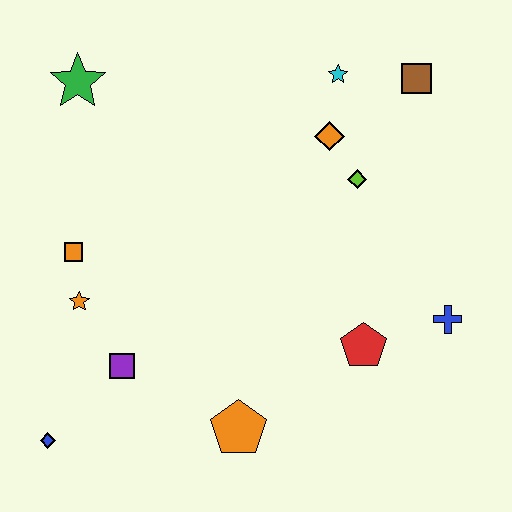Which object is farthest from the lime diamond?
The blue diamond is farthest from the lime diamond.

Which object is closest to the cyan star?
The orange diamond is closest to the cyan star.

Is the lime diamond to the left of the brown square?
Yes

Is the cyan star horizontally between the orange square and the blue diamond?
No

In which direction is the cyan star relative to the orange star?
The cyan star is to the right of the orange star.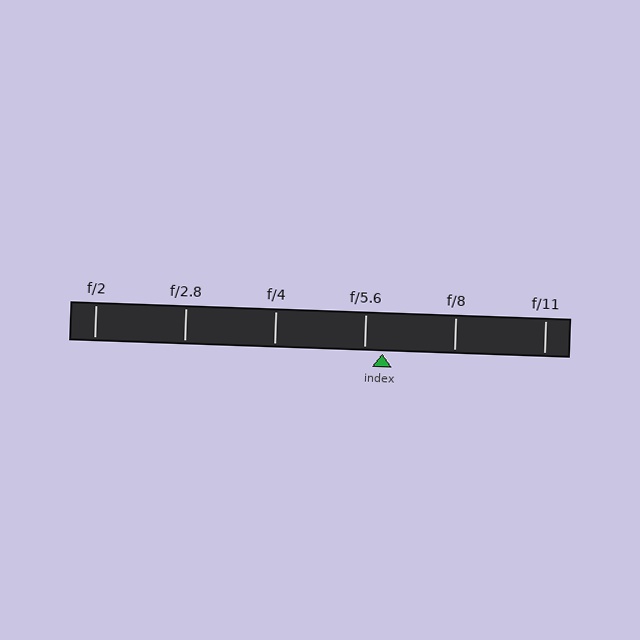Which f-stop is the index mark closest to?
The index mark is closest to f/5.6.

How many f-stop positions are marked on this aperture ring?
There are 6 f-stop positions marked.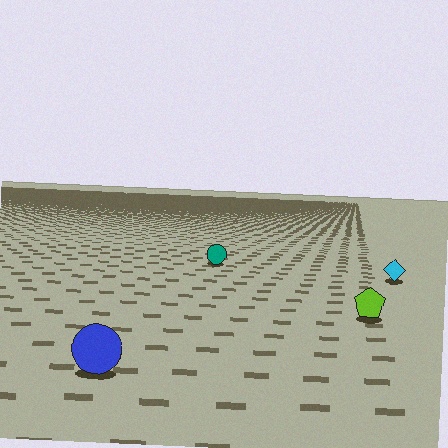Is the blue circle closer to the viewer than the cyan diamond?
Yes. The blue circle is closer — you can tell from the texture gradient: the ground texture is coarser near it.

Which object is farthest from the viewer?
The teal circle is farthest from the viewer. It appears smaller and the ground texture around it is denser.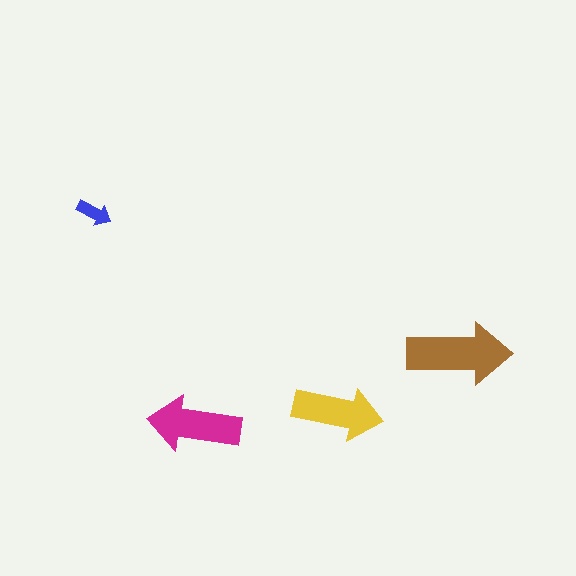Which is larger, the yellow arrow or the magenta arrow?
The magenta one.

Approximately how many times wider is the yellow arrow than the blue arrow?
About 2.5 times wider.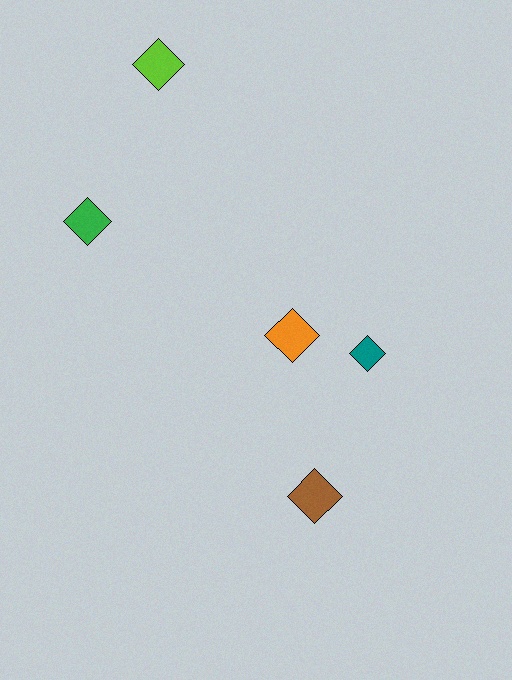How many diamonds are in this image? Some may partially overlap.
There are 5 diamonds.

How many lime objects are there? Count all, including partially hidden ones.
There is 1 lime object.